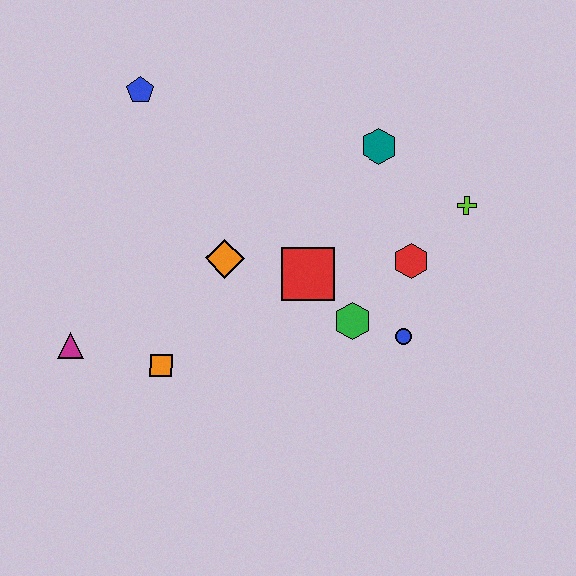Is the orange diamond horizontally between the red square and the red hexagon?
No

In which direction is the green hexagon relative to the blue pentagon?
The green hexagon is below the blue pentagon.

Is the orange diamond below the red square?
No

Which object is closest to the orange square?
The magenta triangle is closest to the orange square.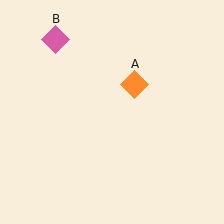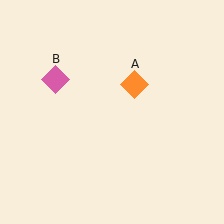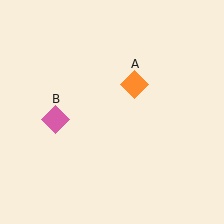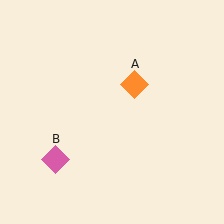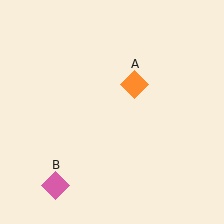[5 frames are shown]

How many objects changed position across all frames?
1 object changed position: pink diamond (object B).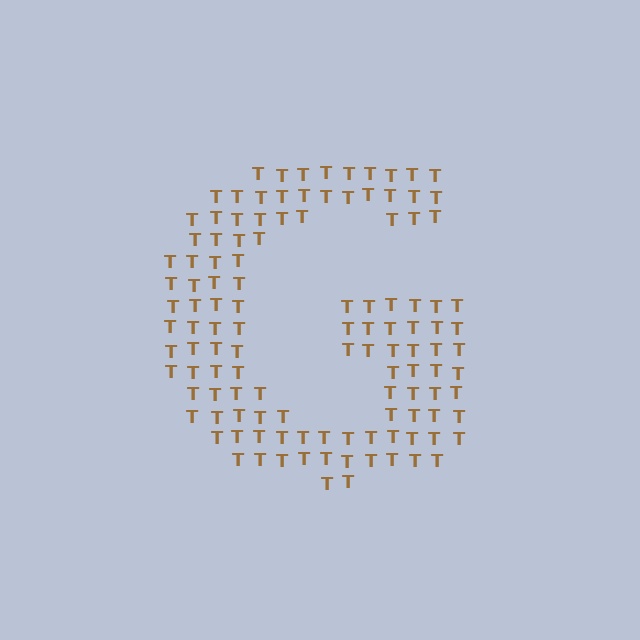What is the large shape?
The large shape is the letter G.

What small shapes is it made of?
It is made of small letter T's.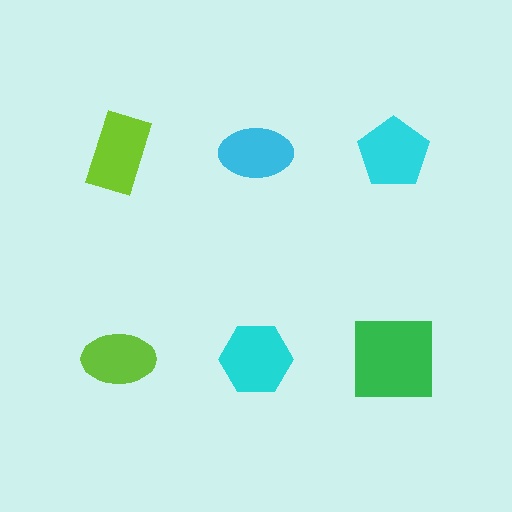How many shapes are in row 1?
3 shapes.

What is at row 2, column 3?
A green square.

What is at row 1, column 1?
A lime rectangle.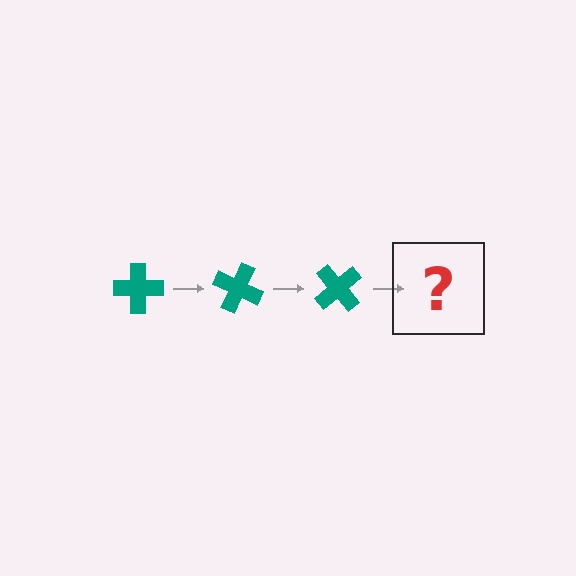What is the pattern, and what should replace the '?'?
The pattern is that the cross rotates 25 degrees each step. The '?' should be a teal cross rotated 75 degrees.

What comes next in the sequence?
The next element should be a teal cross rotated 75 degrees.